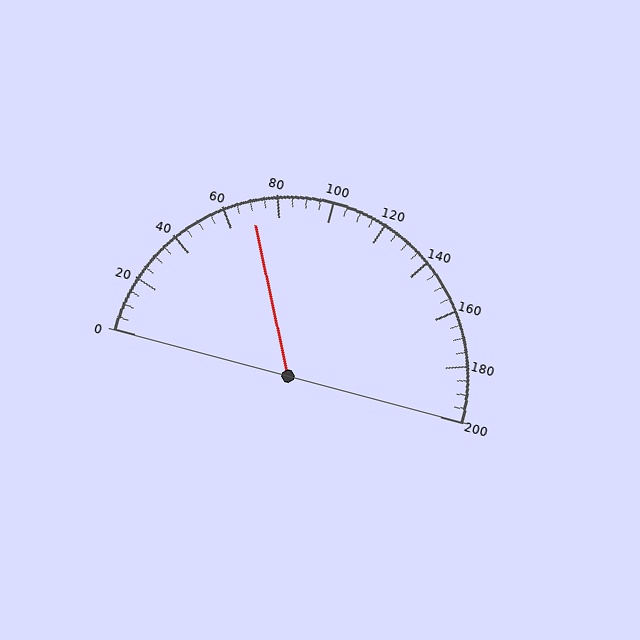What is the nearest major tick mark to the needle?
The nearest major tick mark is 80.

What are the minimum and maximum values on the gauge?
The gauge ranges from 0 to 200.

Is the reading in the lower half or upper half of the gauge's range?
The reading is in the lower half of the range (0 to 200).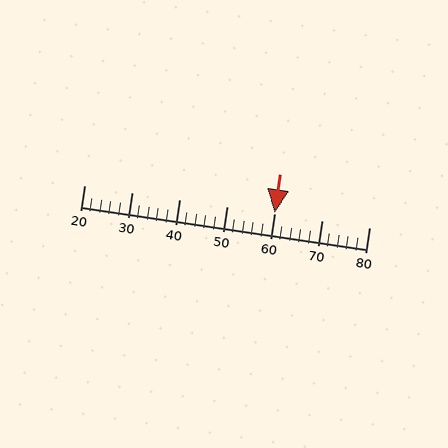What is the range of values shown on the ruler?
The ruler shows values from 20 to 80.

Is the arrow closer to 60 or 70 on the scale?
The arrow is closer to 60.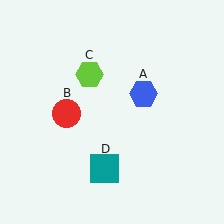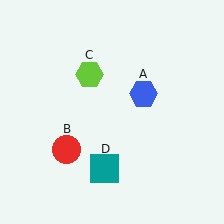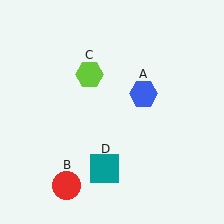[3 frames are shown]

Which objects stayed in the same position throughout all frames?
Blue hexagon (object A) and lime hexagon (object C) and teal square (object D) remained stationary.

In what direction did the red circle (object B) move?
The red circle (object B) moved down.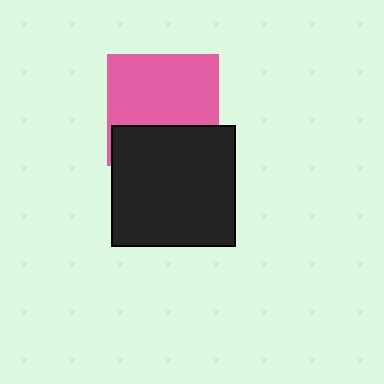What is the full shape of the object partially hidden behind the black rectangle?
The partially hidden object is a pink square.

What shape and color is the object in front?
The object in front is a black rectangle.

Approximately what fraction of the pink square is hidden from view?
Roughly 34% of the pink square is hidden behind the black rectangle.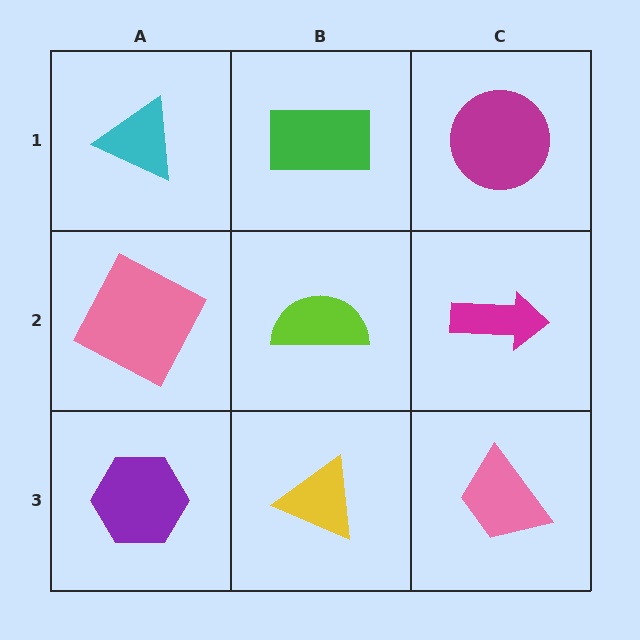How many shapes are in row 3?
3 shapes.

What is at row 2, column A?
A pink square.